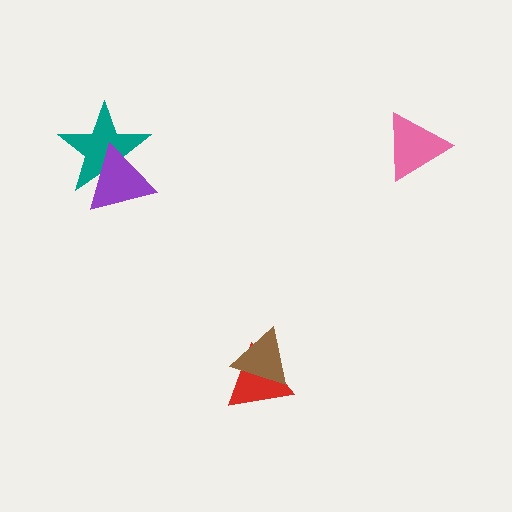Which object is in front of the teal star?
The purple triangle is in front of the teal star.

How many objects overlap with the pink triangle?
0 objects overlap with the pink triangle.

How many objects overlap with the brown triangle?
1 object overlaps with the brown triangle.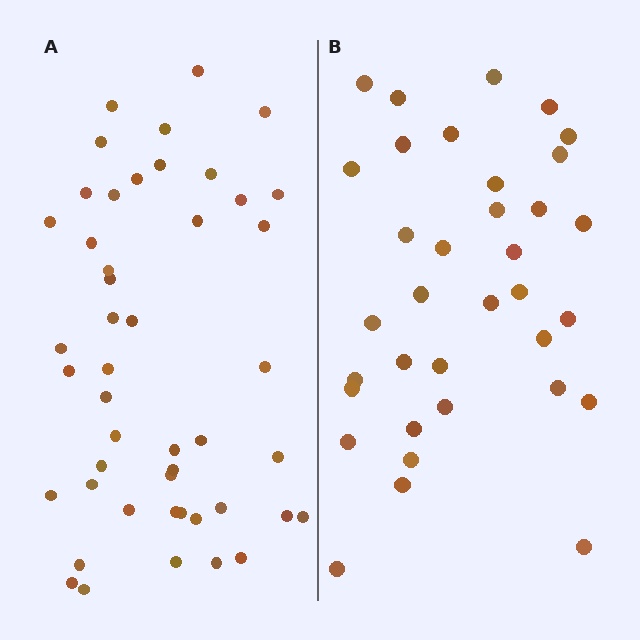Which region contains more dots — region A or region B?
Region A (the left region) has more dots.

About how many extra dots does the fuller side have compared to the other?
Region A has roughly 12 or so more dots than region B.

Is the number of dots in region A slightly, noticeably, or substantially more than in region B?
Region A has noticeably more, but not dramatically so. The ratio is roughly 1.3 to 1.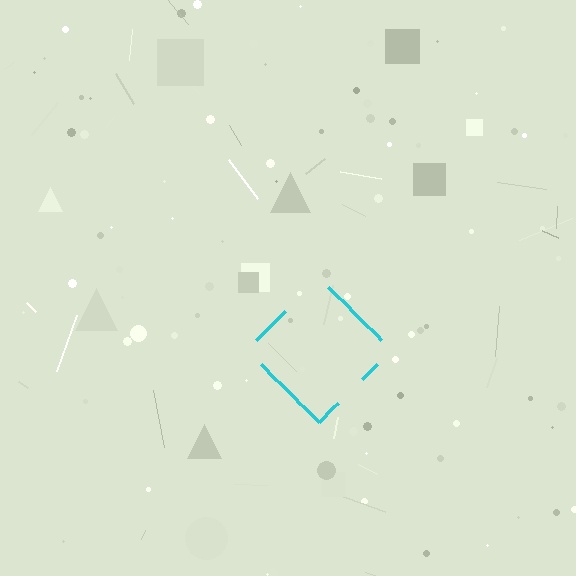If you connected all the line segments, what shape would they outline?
They would outline a diamond.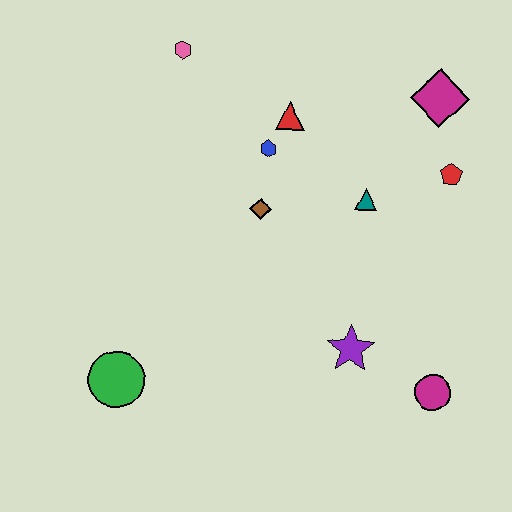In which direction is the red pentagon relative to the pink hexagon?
The red pentagon is to the right of the pink hexagon.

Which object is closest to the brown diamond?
The blue hexagon is closest to the brown diamond.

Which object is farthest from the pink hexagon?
The magenta circle is farthest from the pink hexagon.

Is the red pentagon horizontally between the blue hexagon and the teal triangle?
No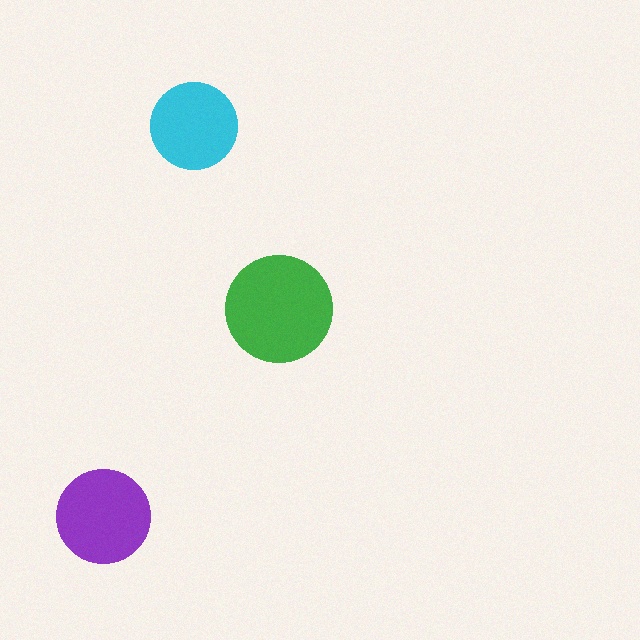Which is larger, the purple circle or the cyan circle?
The purple one.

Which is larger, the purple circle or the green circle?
The green one.